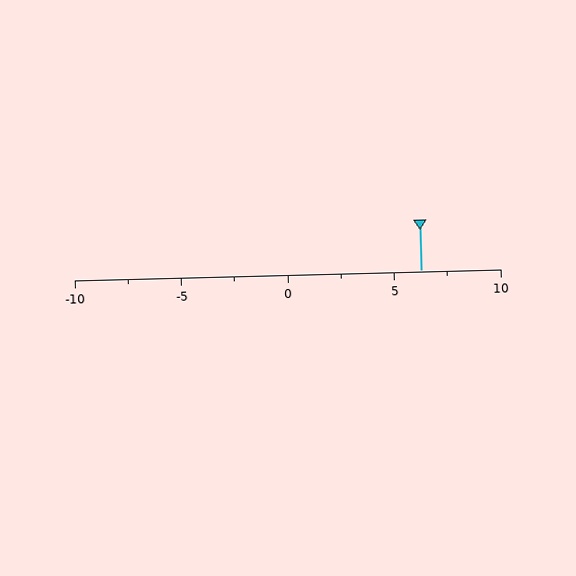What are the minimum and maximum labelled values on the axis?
The axis runs from -10 to 10.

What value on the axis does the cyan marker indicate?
The marker indicates approximately 6.2.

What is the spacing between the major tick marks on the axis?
The major ticks are spaced 5 apart.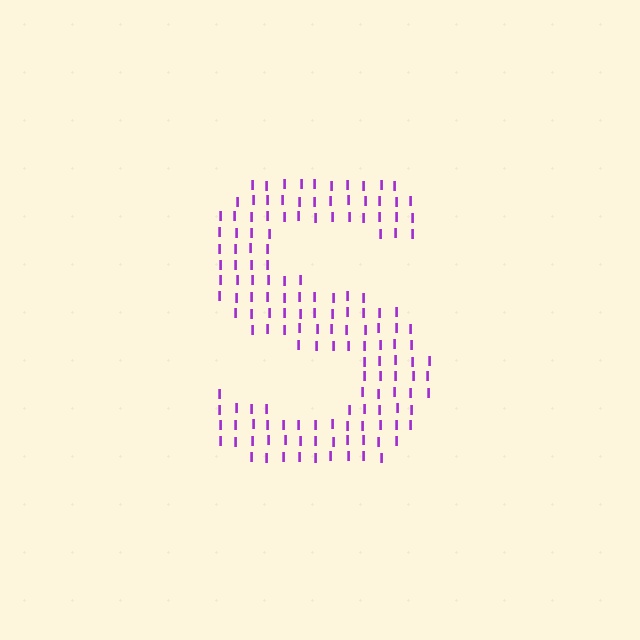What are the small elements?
The small elements are letter I's.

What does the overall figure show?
The overall figure shows the letter S.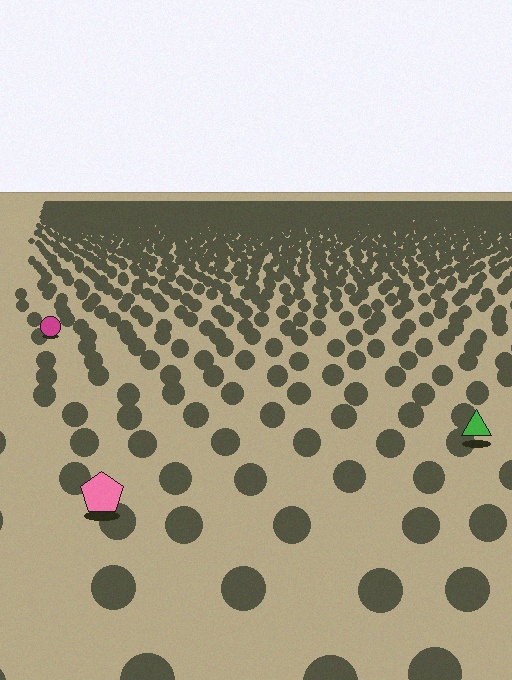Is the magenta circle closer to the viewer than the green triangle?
No. The green triangle is closer — you can tell from the texture gradient: the ground texture is coarser near it.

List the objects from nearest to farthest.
From nearest to farthest: the pink pentagon, the green triangle, the magenta circle.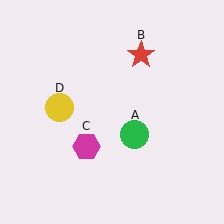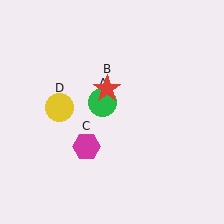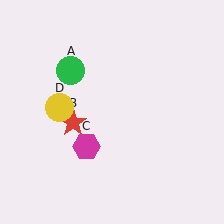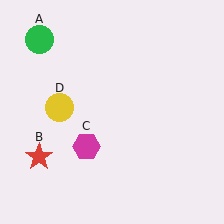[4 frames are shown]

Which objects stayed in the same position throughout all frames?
Magenta hexagon (object C) and yellow circle (object D) remained stationary.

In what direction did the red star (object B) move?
The red star (object B) moved down and to the left.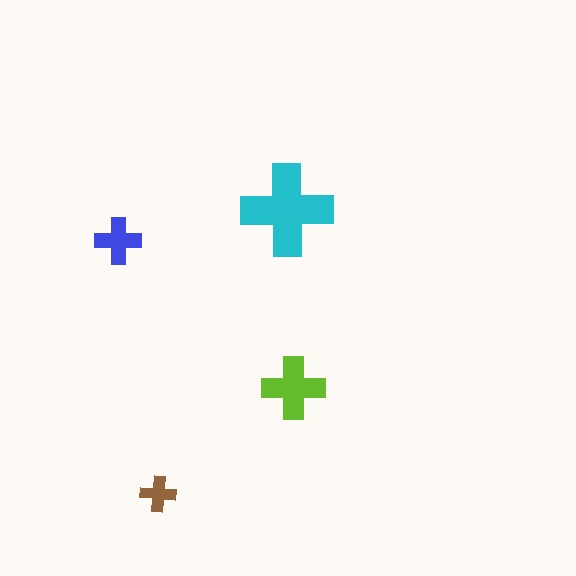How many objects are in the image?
There are 4 objects in the image.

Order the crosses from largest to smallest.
the cyan one, the lime one, the blue one, the brown one.